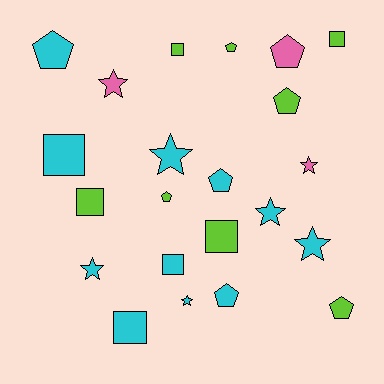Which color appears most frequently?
Cyan, with 11 objects.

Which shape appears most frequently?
Pentagon, with 8 objects.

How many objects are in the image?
There are 22 objects.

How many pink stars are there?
There are 2 pink stars.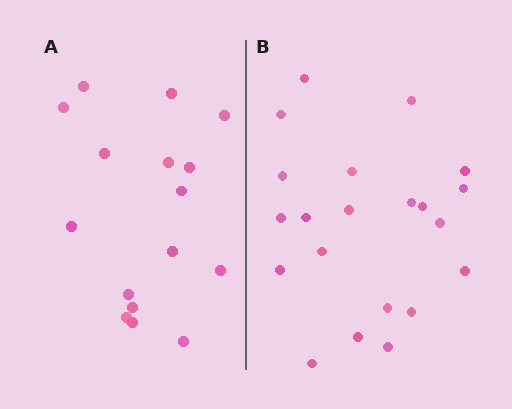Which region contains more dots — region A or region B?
Region B (the right region) has more dots.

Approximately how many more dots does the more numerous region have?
Region B has about 5 more dots than region A.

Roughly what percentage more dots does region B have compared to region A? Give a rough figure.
About 30% more.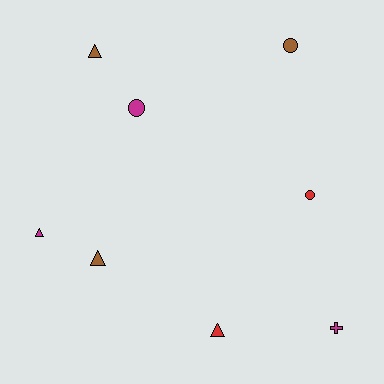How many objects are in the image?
There are 8 objects.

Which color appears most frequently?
Brown, with 3 objects.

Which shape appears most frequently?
Triangle, with 4 objects.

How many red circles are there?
There is 1 red circle.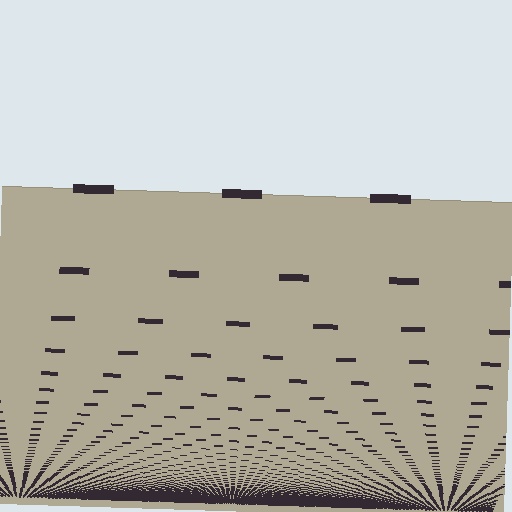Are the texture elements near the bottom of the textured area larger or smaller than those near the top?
Smaller. The gradient is inverted — elements near the bottom are smaller and denser.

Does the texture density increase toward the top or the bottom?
Density increases toward the bottom.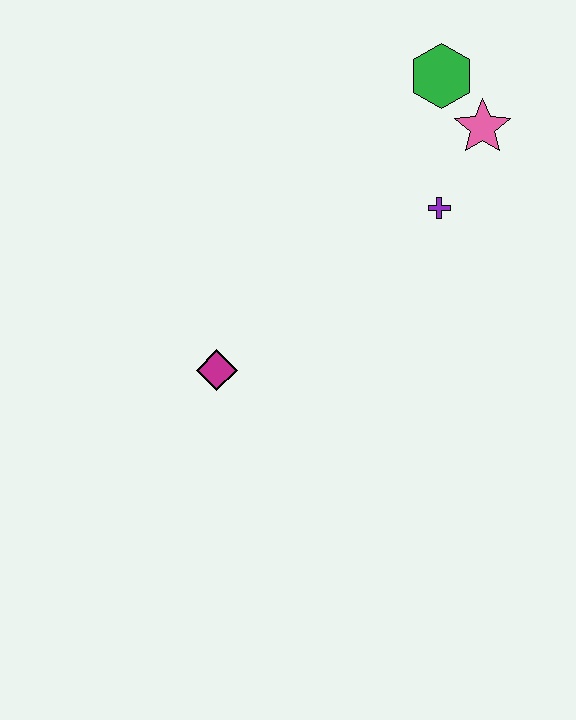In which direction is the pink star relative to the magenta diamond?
The pink star is to the right of the magenta diamond.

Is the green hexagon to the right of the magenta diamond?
Yes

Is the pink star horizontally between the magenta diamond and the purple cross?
No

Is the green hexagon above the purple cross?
Yes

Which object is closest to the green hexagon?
The pink star is closest to the green hexagon.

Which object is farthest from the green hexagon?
The magenta diamond is farthest from the green hexagon.